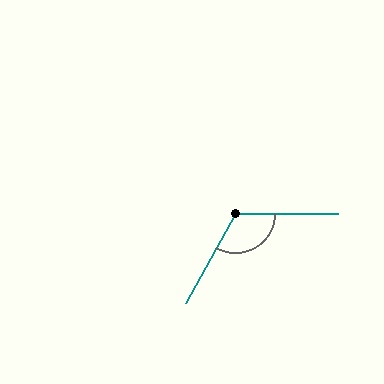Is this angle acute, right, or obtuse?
It is obtuse.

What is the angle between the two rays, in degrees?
Approximately 119 degrees.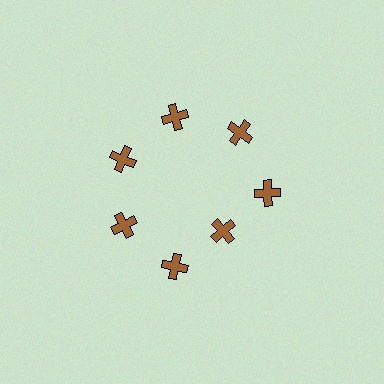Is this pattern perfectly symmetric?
No. The 7 brown crosses are arranged in a ring, but one element near the 5 o'clock position is pulled inward toward the center, breaking the 7-fold rotational symmetry.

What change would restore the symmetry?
The symmetry would be restored by moving it outward, back onto the ring so that all 7 crosses sit at equal angles and equal distance from the center.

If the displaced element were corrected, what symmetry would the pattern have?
It would have 7-fold rotational symmetry — the pattern would map onto itself every 51 degrees.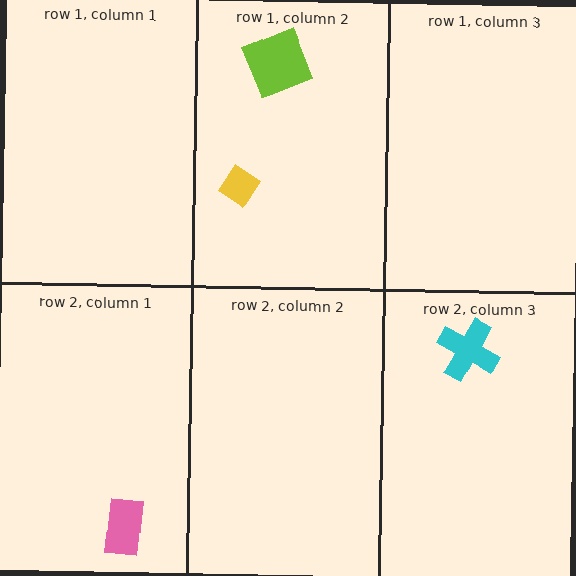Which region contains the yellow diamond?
The row 1, column 2 region.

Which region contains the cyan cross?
The row 2, column 3 region.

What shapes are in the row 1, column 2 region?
The yellow diamond, the lime square.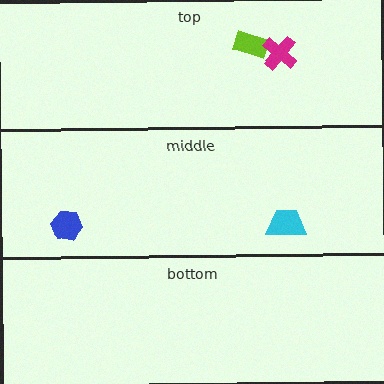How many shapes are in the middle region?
2.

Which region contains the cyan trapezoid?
The middle region.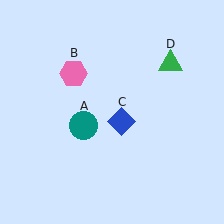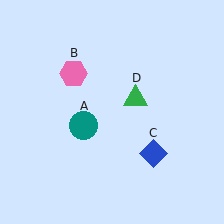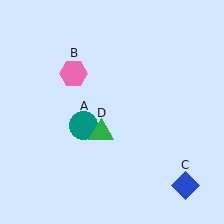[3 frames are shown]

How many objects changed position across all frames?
2 objects changed position: blue diamond (object C), green triangle (object D).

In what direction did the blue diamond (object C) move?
The blue diamond (object C) moved down and to the right.